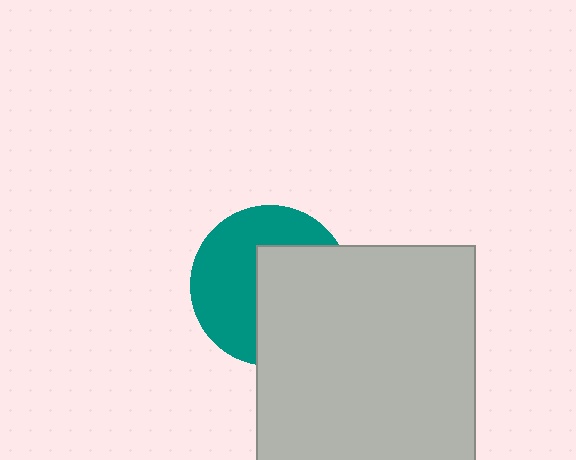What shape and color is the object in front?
The object in front is a light gray square.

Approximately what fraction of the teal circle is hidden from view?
Roughly 49% of the teal circle is hidden behind the light gray square.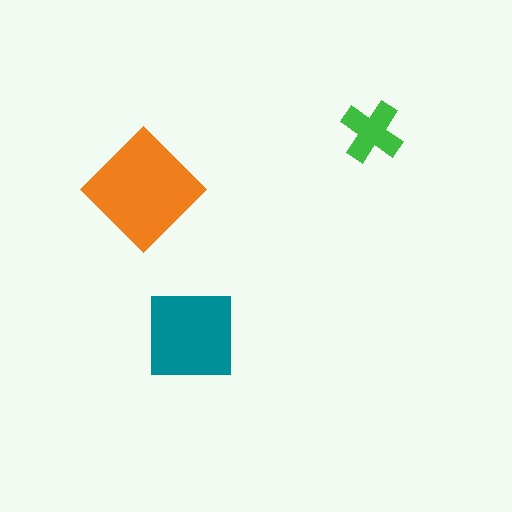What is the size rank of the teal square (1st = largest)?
2nd.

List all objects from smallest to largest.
The green cross, the teal square, the orange diamond.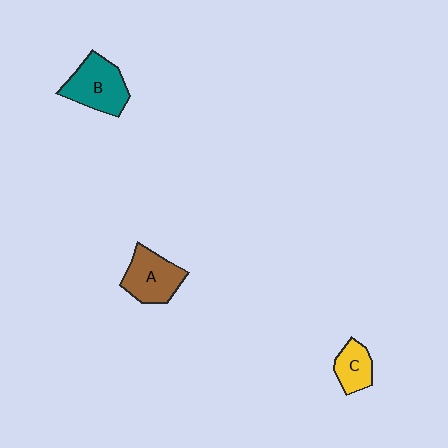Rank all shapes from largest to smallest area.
From largest to smallest: B (teal), A (brown), C (yellow).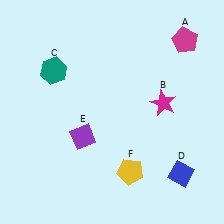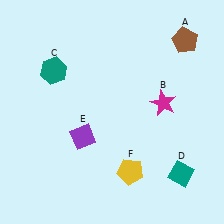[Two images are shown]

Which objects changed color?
A changed from magenta to brown. D changed from blue to teal.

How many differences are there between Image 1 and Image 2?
There are 2 differences between the two images.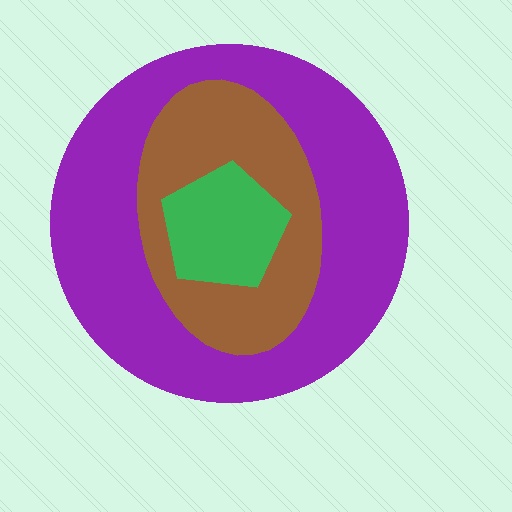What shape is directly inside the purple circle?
The brown ellipse.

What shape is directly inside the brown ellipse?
The green pentagon.